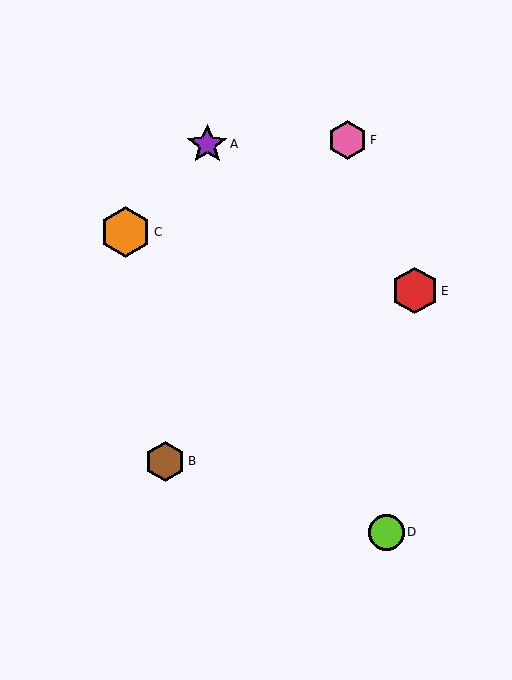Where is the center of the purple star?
The center of the purple star is at (207, 144).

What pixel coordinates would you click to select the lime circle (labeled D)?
Click at (386, 532) to select the lime circle D.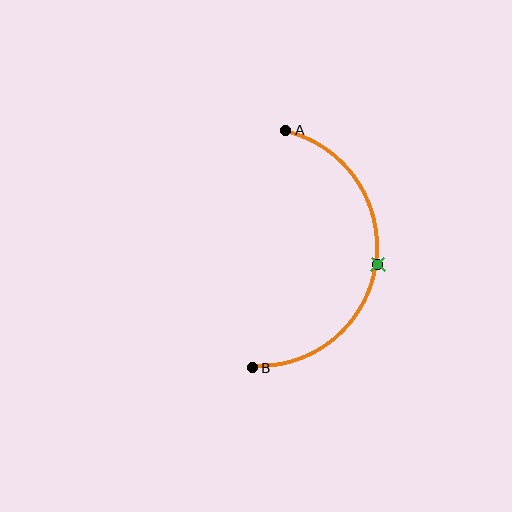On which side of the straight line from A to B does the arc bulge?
The arc bulges to the right of the straight line connecting A and B.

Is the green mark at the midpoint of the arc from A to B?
Yes. The green mark lies on the arc at equal arc-length from both A and B — it is the arc midpoint.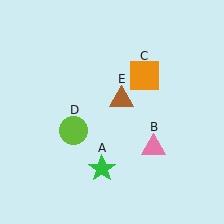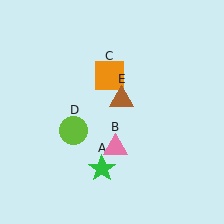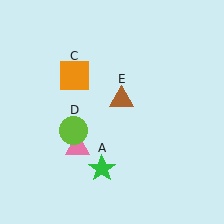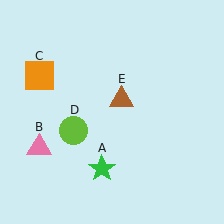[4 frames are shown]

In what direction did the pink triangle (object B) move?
The pink triangle (object B) moved left.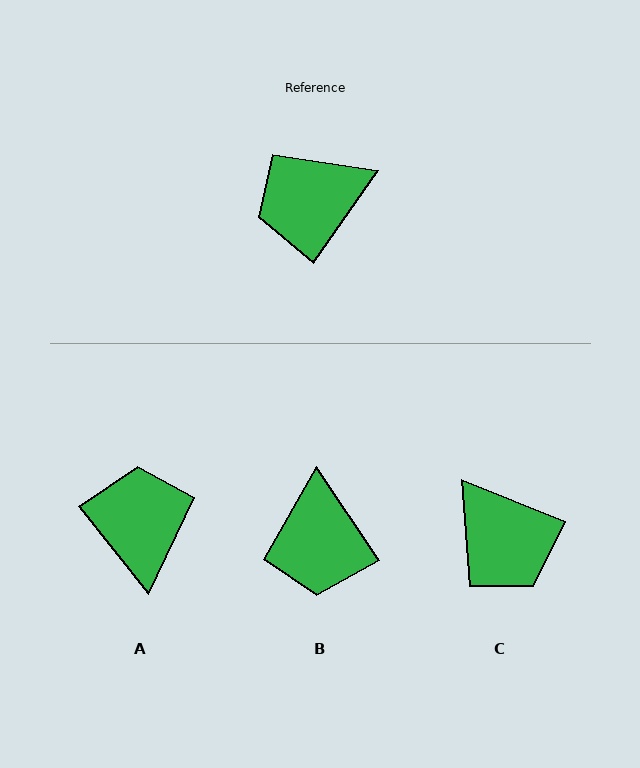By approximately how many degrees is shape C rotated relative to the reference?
Approximately 103 degrees counter-clockwise.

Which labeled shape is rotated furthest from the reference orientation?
A, about 106 degrees away.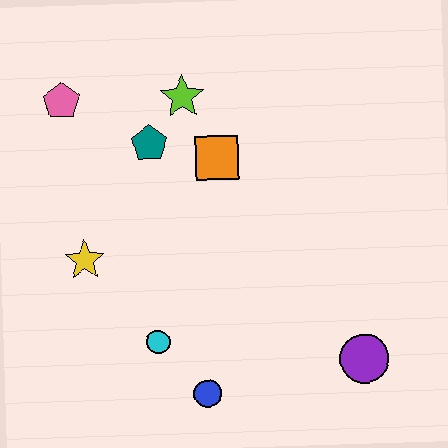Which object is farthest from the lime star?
The purple circle is farthest from the lime star.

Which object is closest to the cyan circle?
The blue circle is closest to the cyan circle.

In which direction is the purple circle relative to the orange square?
The purple circle is below the orange square.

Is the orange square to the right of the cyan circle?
Yes